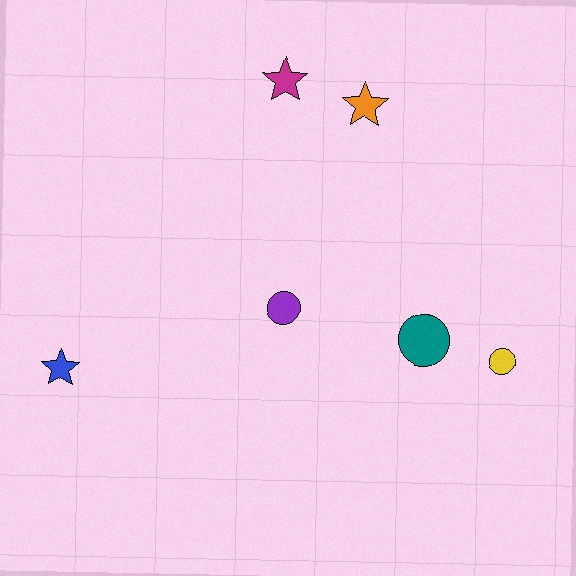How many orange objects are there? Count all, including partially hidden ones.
There is 1 orange object.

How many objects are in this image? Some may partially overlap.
There are 6 objects.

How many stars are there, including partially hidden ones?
There are 3 stars.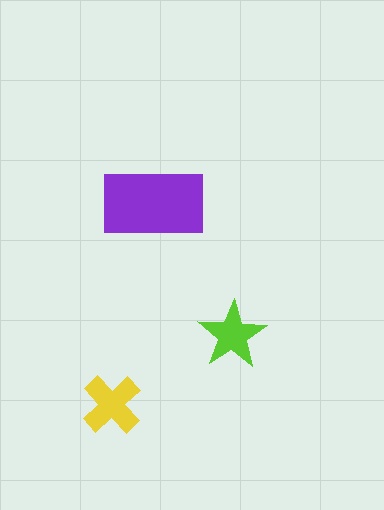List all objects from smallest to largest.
The lime star, the yellow cross, the purple rectangle.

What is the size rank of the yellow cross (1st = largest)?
2nd.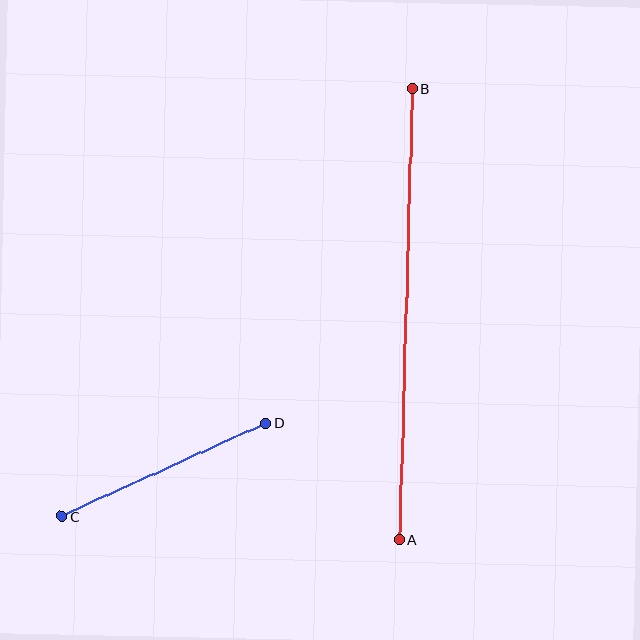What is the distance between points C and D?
The distance is approximately 224 pixels.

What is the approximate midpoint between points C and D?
The midpoint is at approximately (163, 470) pixels.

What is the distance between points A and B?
The distance is approximately 451 pixels.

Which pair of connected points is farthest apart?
Points A and B are farthest apart.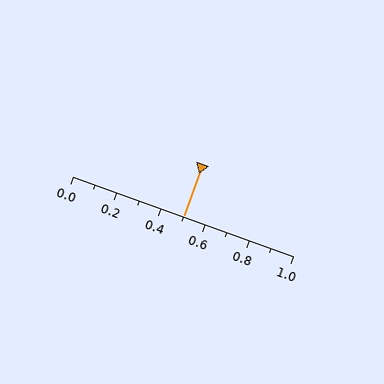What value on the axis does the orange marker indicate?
The marker indicates approximately 0.5.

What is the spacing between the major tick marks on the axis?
The major ticks are spaced 0.2 apart.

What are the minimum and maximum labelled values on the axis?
The axis runs from 0.0 to 1.0.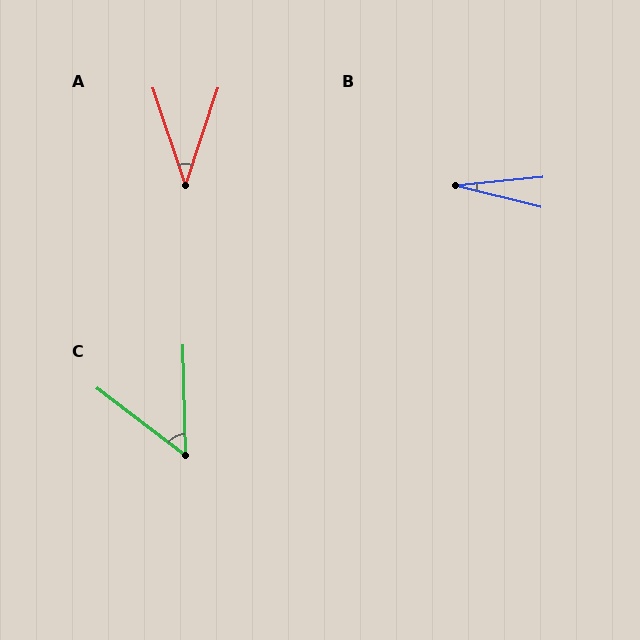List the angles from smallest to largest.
B (20°), A (37°), C (51°).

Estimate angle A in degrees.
Approximately 37 degrees.